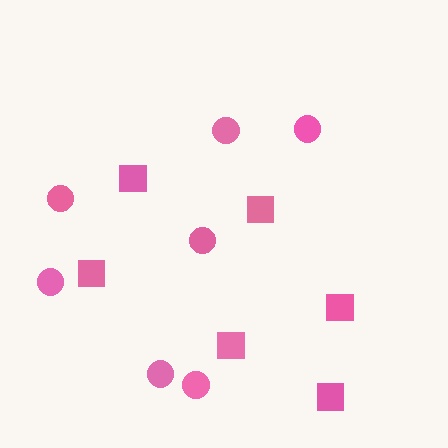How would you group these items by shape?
There are 2 groups: one group of circles (7) and one group of squares (6).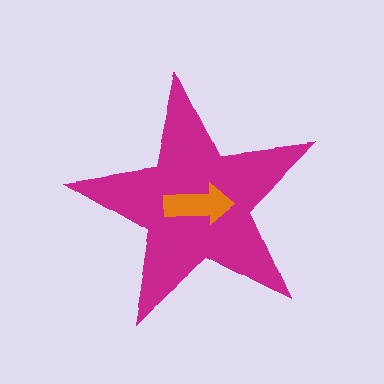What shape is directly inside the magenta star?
The orange arrow.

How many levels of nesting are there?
2.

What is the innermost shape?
The orange arrow.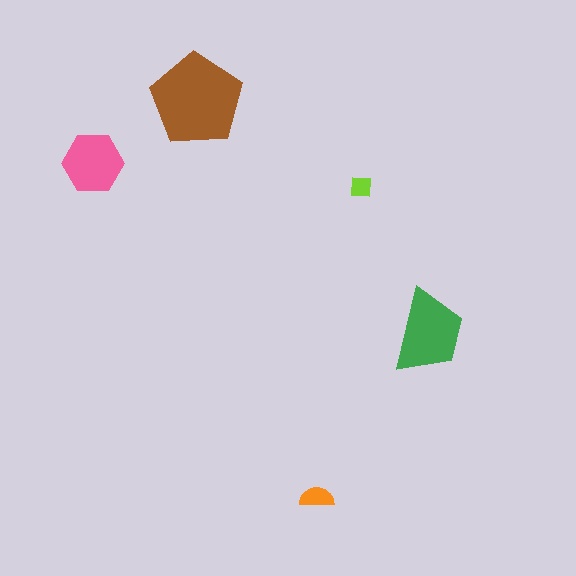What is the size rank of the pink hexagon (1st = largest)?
3rd.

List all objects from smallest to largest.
The lime square, the orange semicircle, the pink hexagon, the green trapezoid, the brown pentagon.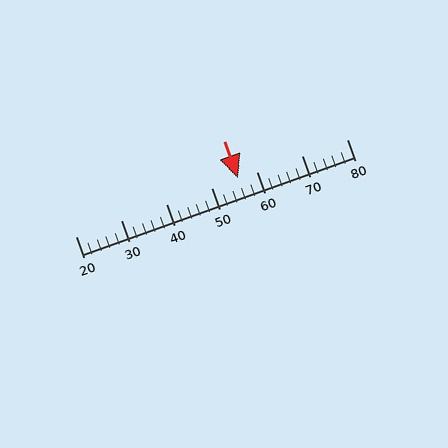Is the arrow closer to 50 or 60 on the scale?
The arrow is closer to 60.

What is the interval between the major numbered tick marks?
The major tick marks are spaced 10 units apart.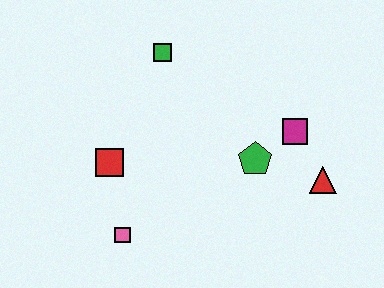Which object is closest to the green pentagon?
The magenta square is closest to the green pentagon.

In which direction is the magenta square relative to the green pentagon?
The magenta square is to the right of the green pentagon.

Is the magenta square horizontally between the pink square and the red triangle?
Yes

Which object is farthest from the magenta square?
The pink square is farthest from the magenta square.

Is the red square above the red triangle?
Yes